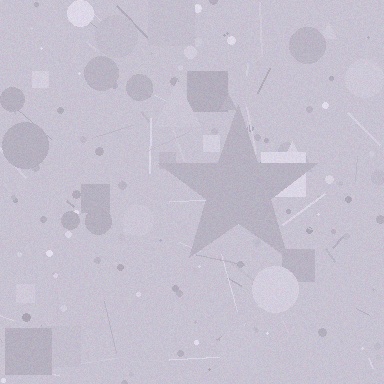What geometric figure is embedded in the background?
A star is embedded in the background.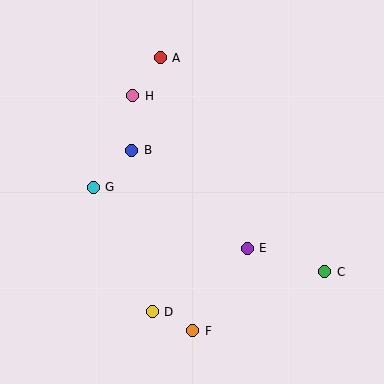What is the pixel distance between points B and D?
The distance between B and D is 163 pixels.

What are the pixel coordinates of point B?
Point B is at (132, 150).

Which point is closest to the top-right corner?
Point A is closest to the top-right corner.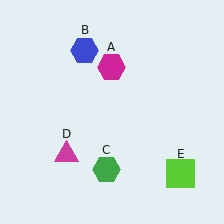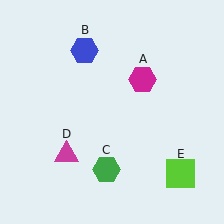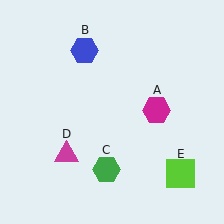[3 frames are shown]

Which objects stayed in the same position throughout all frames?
Blue hexagon (object B) and green hexagon (object C) and magenta triangle (object D) and lime square (object E) remained stationary.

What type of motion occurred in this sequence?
The magenta hexagon (object A) rotated clockwise around the center of the scene.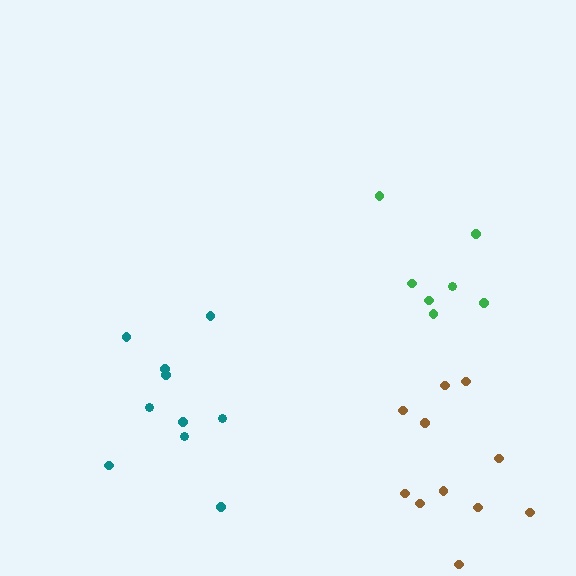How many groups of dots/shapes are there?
There are 3 groups.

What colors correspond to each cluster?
The clusters are colored: teal, brown, green.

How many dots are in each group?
Group 1: 10 dots, Group 2: 11 dots, Group 3: 7 dots (28 total).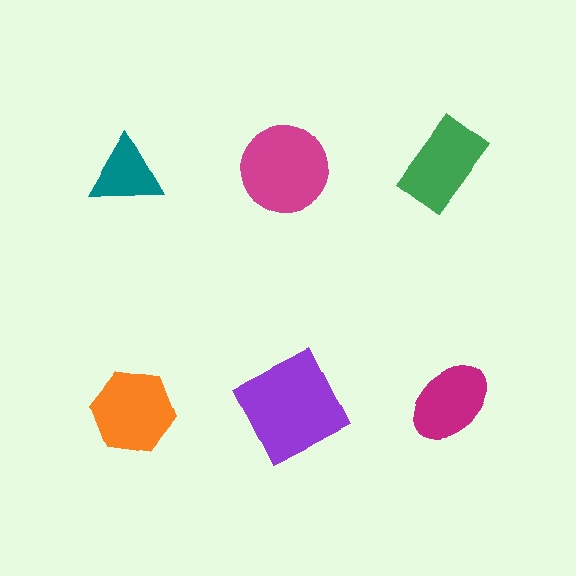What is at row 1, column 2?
A magenta circle.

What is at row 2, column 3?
A magenta ellipse.